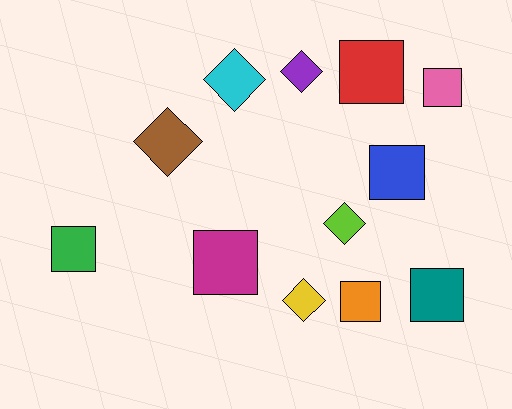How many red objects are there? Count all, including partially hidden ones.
There is 1 red object.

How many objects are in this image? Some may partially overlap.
There are 12 objects.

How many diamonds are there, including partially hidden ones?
There are 5 diamonds.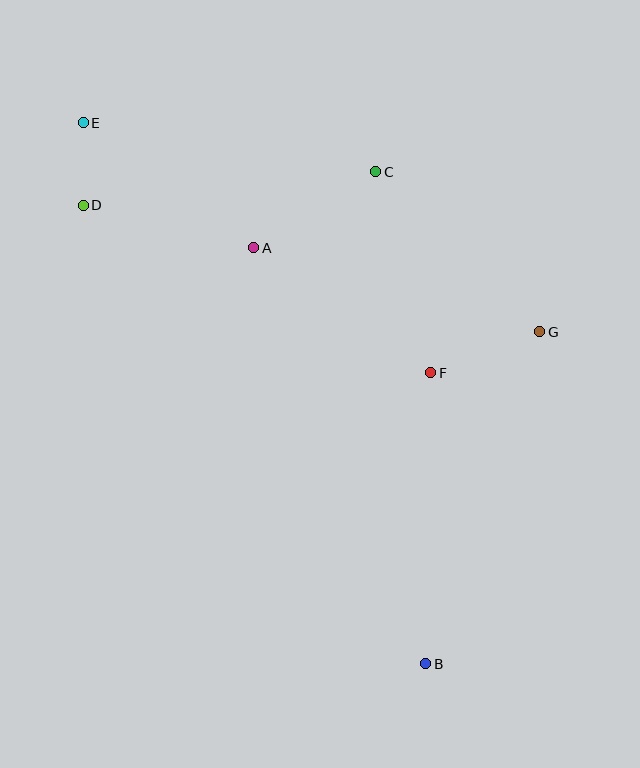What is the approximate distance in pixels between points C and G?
The distance between C and G is approximately 229 pixels.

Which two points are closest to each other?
Points D and E are closest to each other.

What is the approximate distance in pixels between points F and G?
The distance between F and G is approximately 116 pixels.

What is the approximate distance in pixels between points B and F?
The distance between B and F is approximately 291 pixels.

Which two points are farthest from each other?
Points B and E are farthest from each other.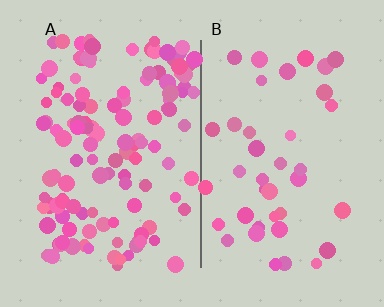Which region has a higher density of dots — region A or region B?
A (the left).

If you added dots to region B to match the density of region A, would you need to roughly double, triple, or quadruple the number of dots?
Approximately triple.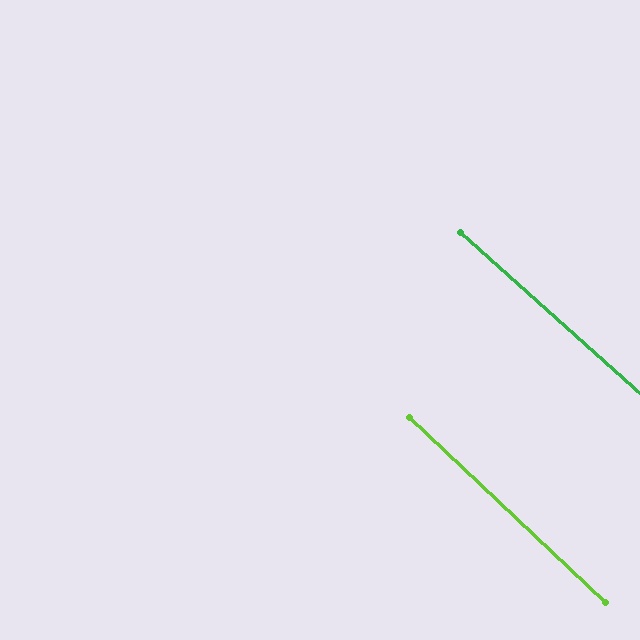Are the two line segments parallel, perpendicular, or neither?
Parallel — their directions differ by only 1.4°.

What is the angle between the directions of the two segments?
Approximately 1 degree.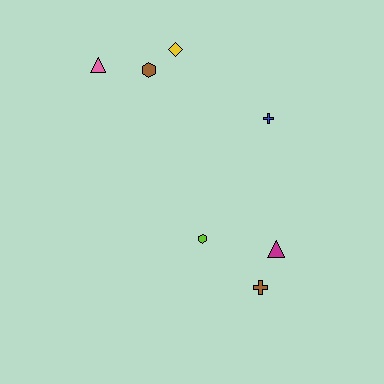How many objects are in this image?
There are 7 objects.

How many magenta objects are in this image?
There is 1 magenta object.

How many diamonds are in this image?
There is 1 diamond.